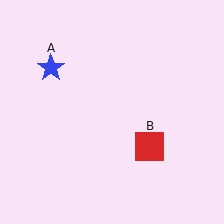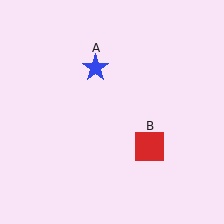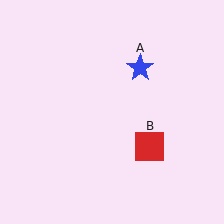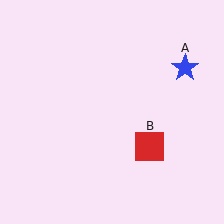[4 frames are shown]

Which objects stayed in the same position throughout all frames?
Red square (object B) remained stationary.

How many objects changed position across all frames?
1 object changed position: blue star (object A).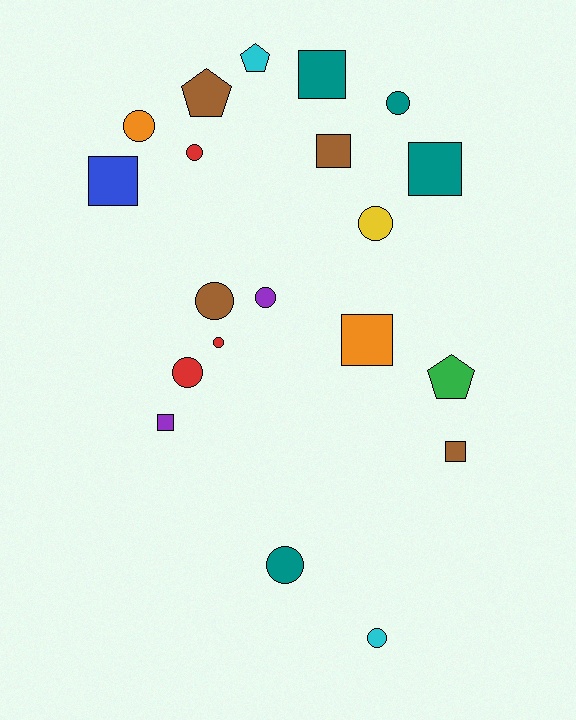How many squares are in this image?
There are 7 squares.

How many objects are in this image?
There are 20 objects.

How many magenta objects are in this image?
There are no magenta objects.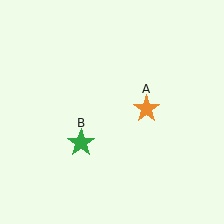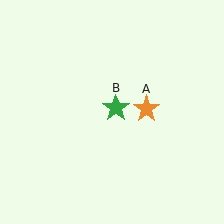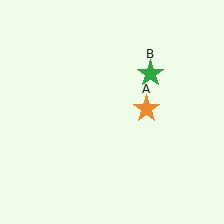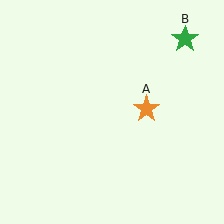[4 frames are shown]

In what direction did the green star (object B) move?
The green star (object B) moved up and to the right.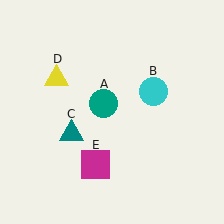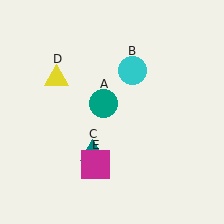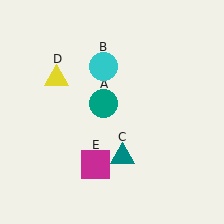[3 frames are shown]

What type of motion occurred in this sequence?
The cyan circle (object B), teal triangle (object C) rotated counterclockwise around the center of the scene.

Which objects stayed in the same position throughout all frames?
Teal circle (object A) and yellow triangle (object D) and magenta square (object E) remained stationary.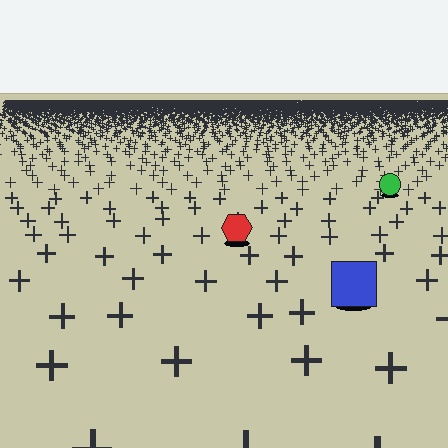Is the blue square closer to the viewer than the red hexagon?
Yes. The blue square is closer — you can tell from the texture gradient: the ground texture is coarser near it.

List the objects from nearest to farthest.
From nearest to farthest: the blue square, the red hexagon, the green circle.